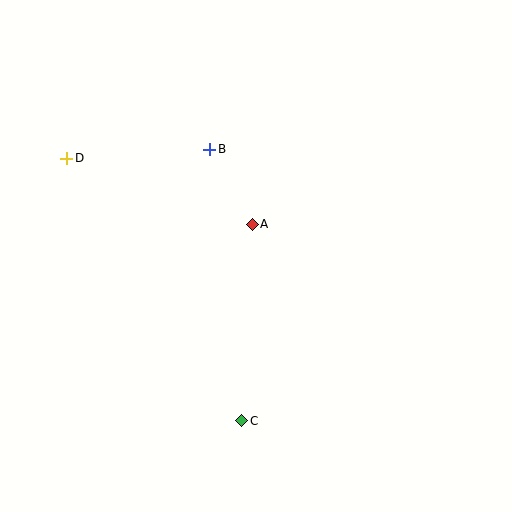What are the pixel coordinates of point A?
Point A is at (252, 224).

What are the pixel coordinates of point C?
Point C is at (242, 421).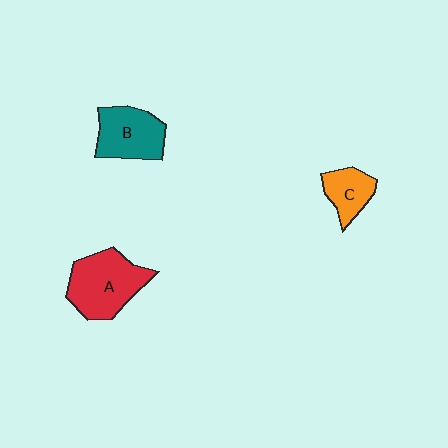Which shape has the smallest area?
Shape C (orange).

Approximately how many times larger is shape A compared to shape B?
Approximately 1.3 times.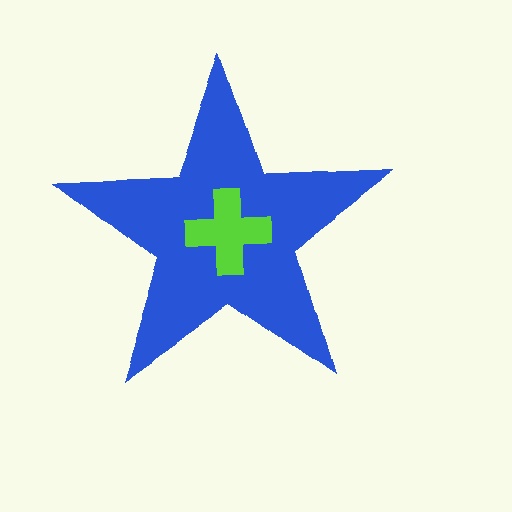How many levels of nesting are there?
2.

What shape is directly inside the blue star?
The lime cross.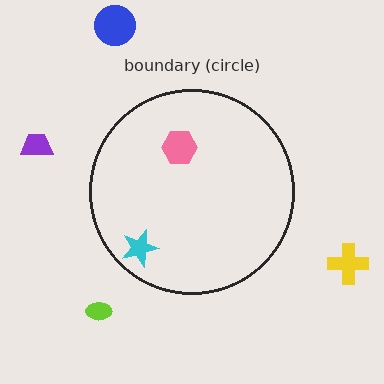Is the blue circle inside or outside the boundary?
Outside.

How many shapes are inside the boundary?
2 inside, 4 outside.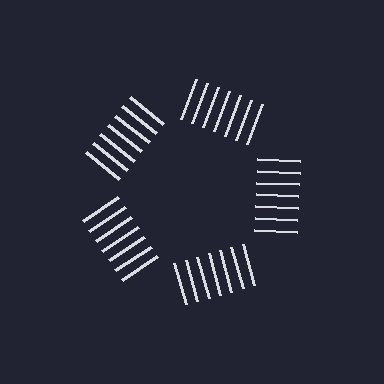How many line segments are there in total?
35 — 7 along each of the 5 edges.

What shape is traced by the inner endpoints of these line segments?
An illusory pentagon — the line segments terminate on its edges but no continuous stroke is drawn.